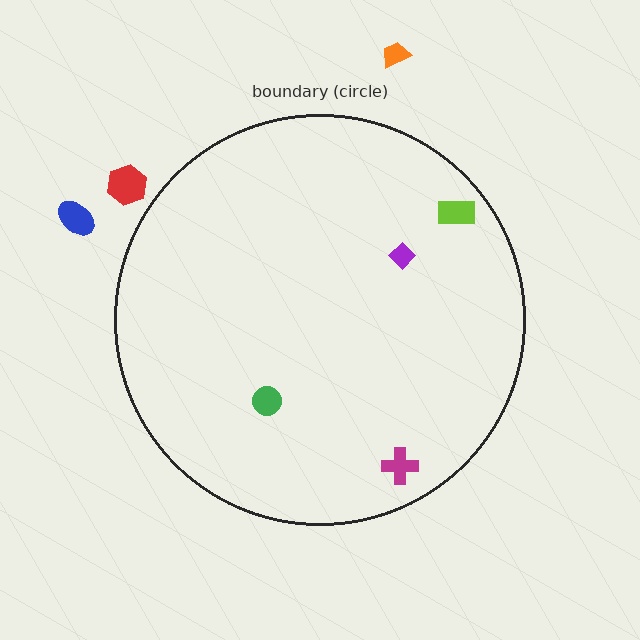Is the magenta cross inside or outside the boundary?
Inside.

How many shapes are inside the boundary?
4 inside, 3 outside.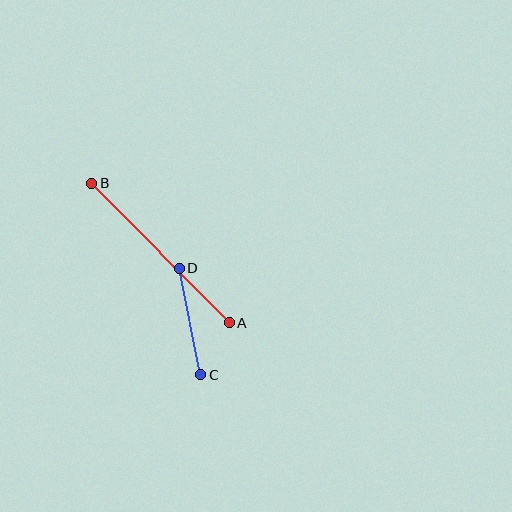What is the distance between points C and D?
The distance is approximately 108 pixels.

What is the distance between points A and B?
The distance is approximately 196 pixels.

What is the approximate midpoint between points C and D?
The midpoint is at approximately (190, 322) pixels.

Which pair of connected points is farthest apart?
Points A and B are farthest apart.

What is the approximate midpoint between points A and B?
The midpoint is at approximately (161, 253) pixels.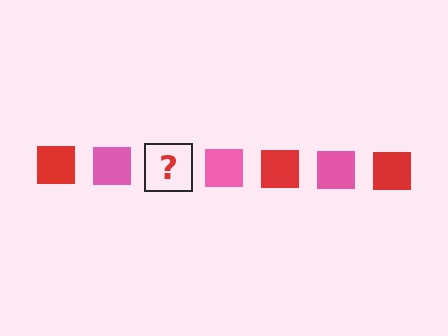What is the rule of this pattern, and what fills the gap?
The rule is that the pattern cycles through red, pink squares. The gap should be filled with a red square.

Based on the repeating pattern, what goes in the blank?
The blank should be a red square.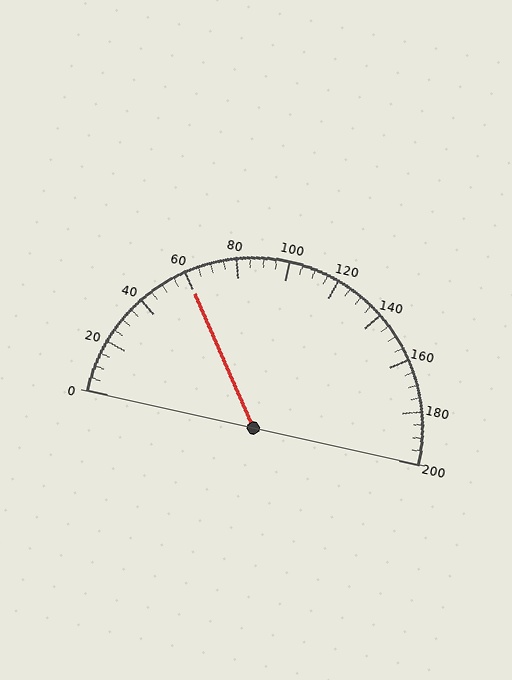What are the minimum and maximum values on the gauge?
The gauge ranges from 0 to 200.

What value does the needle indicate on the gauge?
The needle indicates approximately 60.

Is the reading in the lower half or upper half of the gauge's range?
The reading is in the lower half of the range (0 to 200).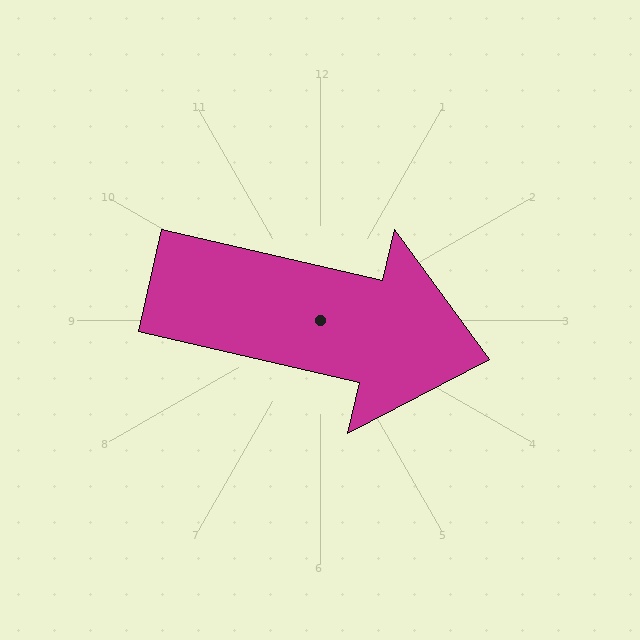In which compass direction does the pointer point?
East.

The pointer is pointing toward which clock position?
Roughly 3 o'clock.